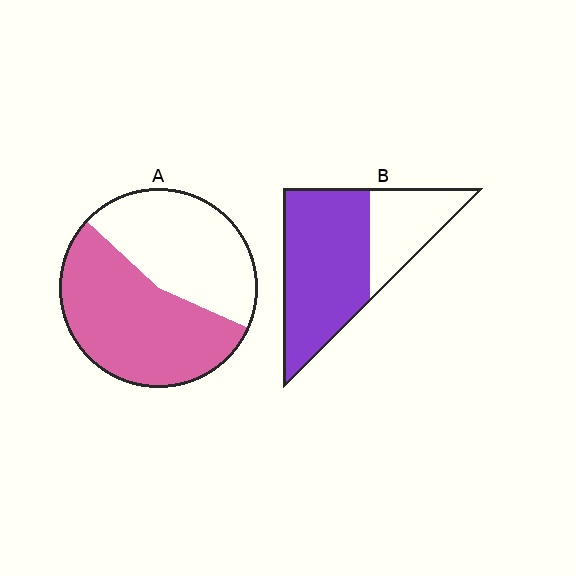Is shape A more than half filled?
Yes.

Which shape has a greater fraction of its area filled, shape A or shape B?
Shape B.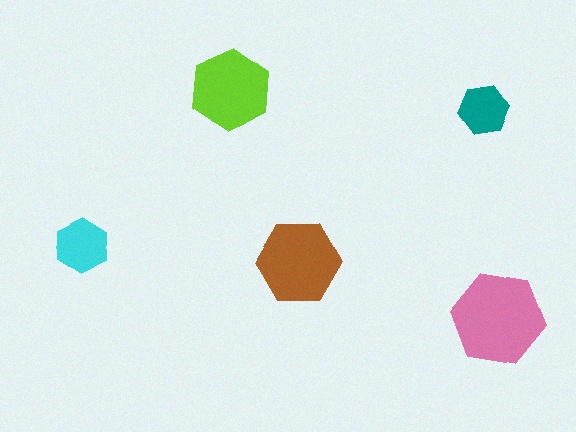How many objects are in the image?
There are 5 objects in the image.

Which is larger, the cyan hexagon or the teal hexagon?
The cyan one.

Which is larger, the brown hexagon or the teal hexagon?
The brown one.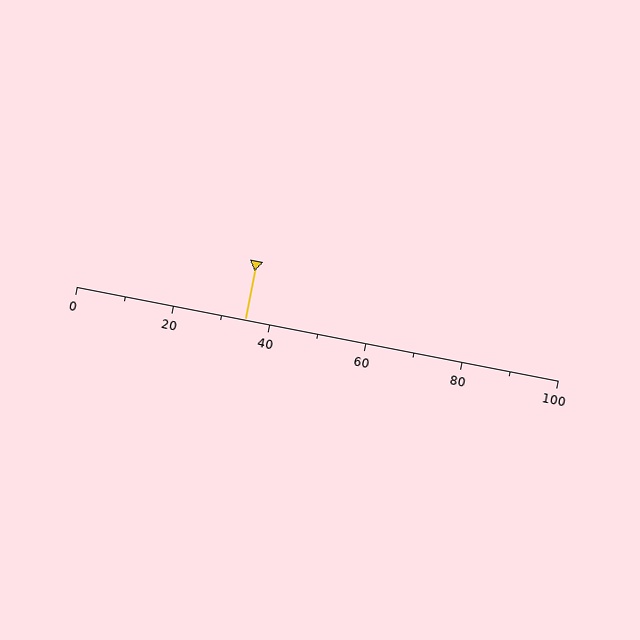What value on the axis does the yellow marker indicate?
The marker indicates approximately 35.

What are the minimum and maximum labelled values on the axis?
The axis runs from 0 to 100.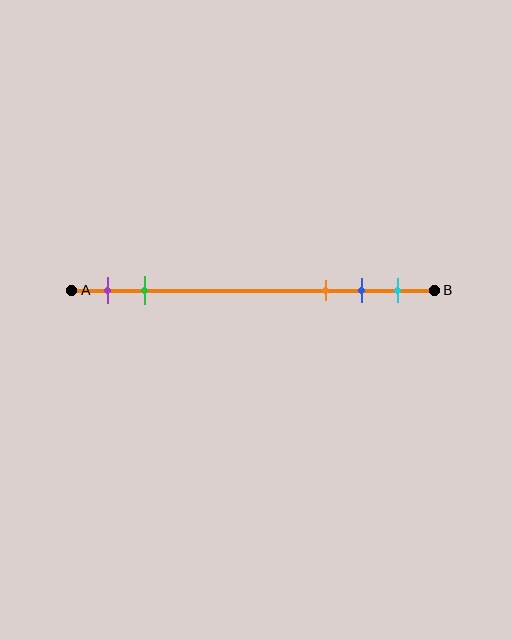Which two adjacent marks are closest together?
The blue and cyan marks are the closest adjacent pair.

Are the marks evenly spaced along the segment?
No, the marks are not evenly spaced.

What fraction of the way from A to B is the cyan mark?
The cyan mark is approximately 90% (0.9) of the way from A to B.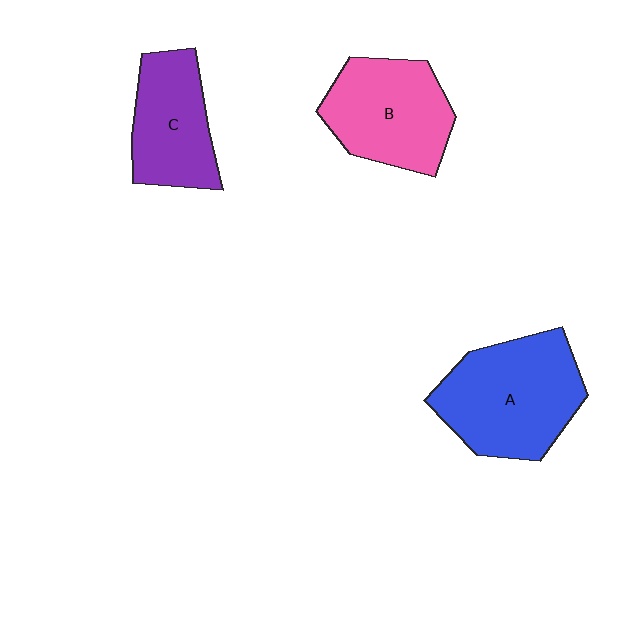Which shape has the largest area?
Shape A (blue).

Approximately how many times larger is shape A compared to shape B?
Approximately 1.2 times.